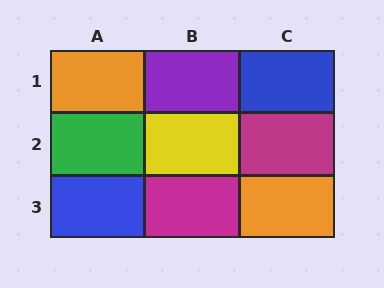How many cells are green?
1 cell is green.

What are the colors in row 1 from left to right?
Orange, purple, blue.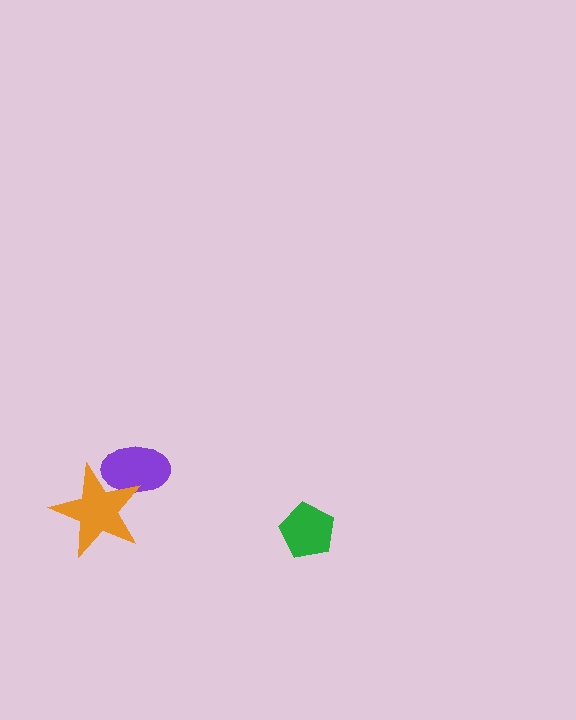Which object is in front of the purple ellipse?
The orange star is in front of the purple ellipse.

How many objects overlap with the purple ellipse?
1 object overlaps with the purple ellipse.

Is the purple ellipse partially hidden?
Yes, it is partially covered by another shape.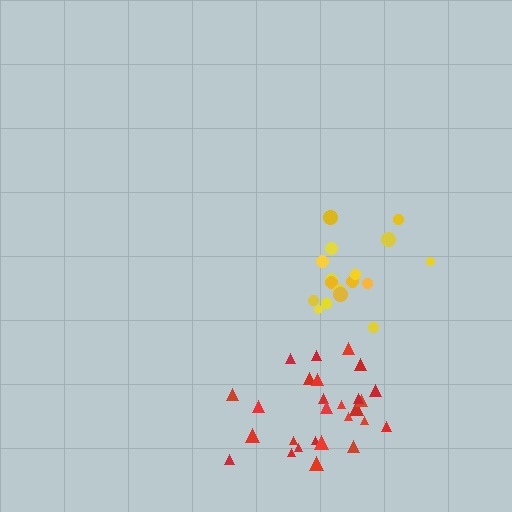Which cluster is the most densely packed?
Red.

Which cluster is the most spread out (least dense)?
Yellow.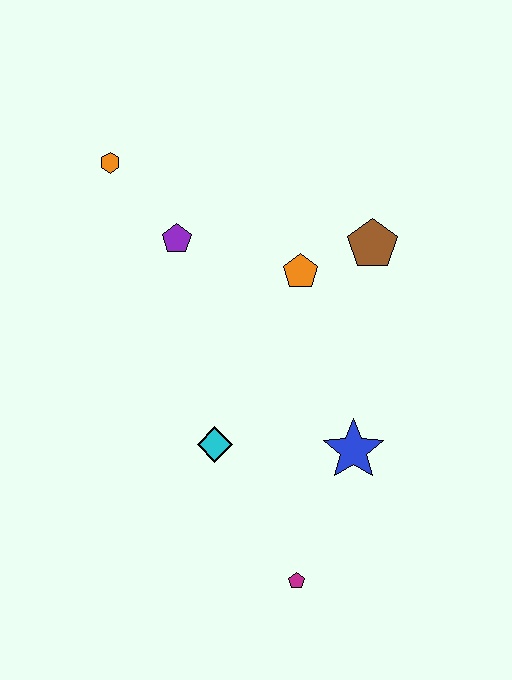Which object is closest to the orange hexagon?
The purple pentagon is closest to the orange hexagon.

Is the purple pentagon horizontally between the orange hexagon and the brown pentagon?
Yes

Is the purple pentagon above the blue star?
Yes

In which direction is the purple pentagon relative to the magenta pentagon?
The purple pentagon is above the magenta pentagon.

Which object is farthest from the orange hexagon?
The magenta pentagon is farthest from the orange hexagon.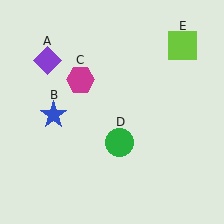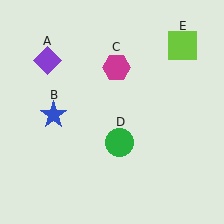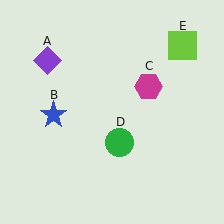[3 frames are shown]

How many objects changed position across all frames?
1 object changed position: magenta hexagon (object C).